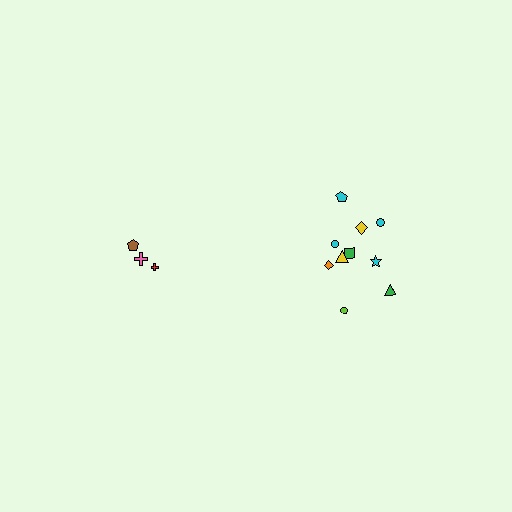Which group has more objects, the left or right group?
The right group.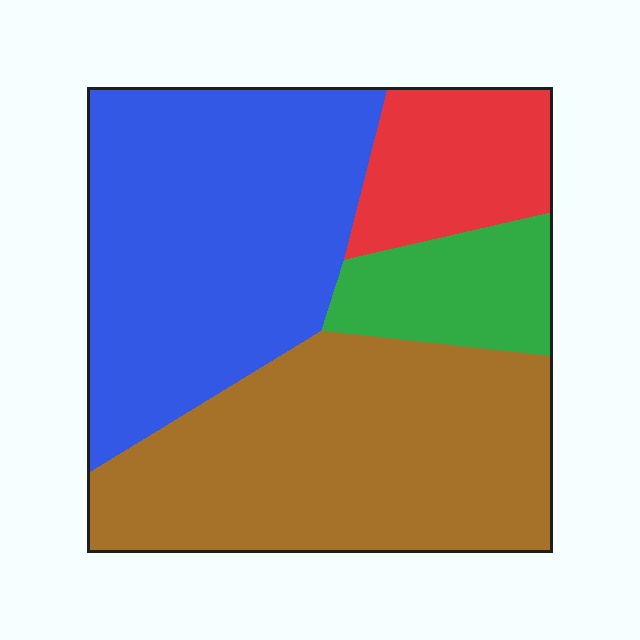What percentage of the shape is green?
Green takes up about one tenth (1/10) of the shape.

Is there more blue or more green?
Blue.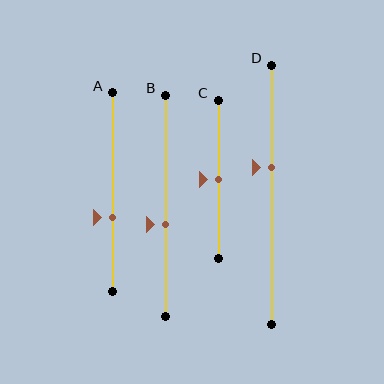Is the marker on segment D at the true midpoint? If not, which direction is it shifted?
No, the marker on segment D is shifted upward by about 10% of the segment length.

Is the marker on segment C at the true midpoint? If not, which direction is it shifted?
Yes, the marker on segment C is at the true midpoint.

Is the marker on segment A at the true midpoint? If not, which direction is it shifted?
No, the marker on segment A is shifted downward by about 13% of the segment length.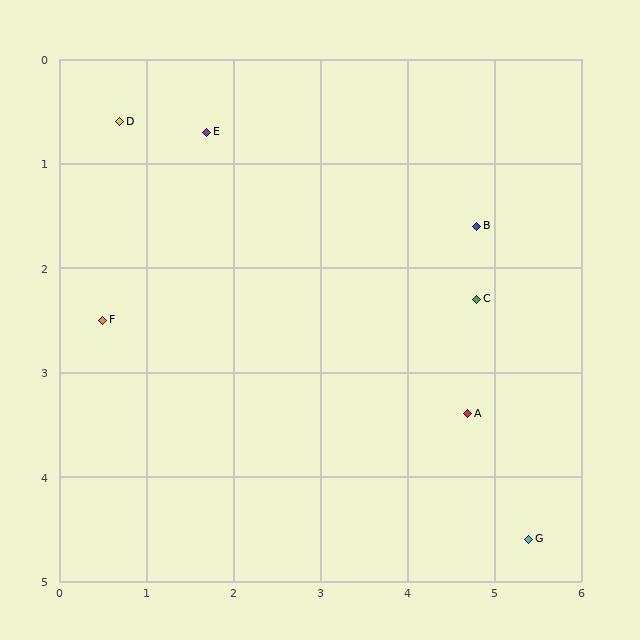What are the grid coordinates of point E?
Point E is at approximately (1.7, 0.7).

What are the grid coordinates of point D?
Point D is at approximately (0.7, 0.6).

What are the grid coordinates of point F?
Point F is at approximately (0.5, 2.5).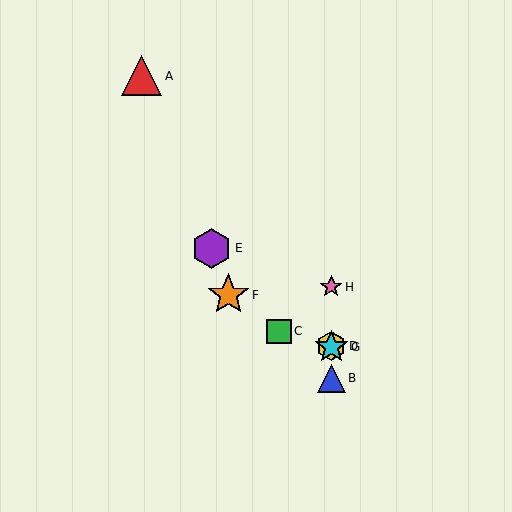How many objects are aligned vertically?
4 objects (B, D, G, H) are aligned vertically.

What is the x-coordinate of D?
Object D is at x≈331.